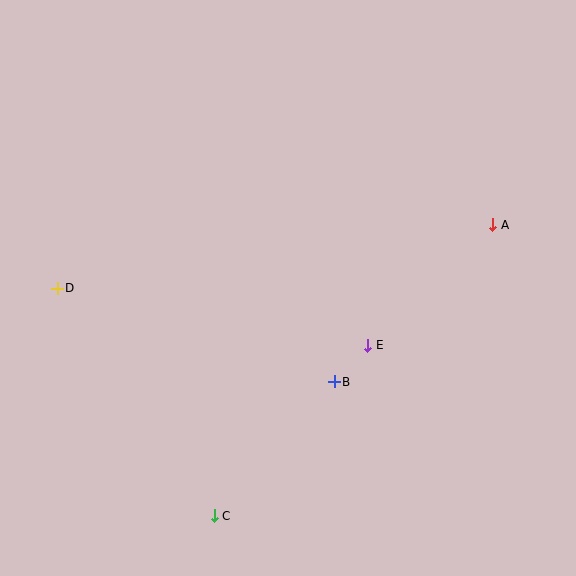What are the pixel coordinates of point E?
Point E is at (368, 345).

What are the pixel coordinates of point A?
Point A is at (493, 225).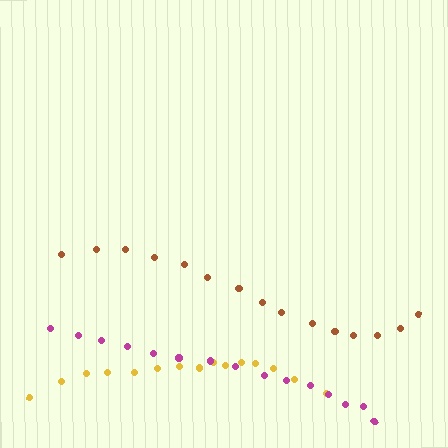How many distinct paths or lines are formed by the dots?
There are 3 distinct paths.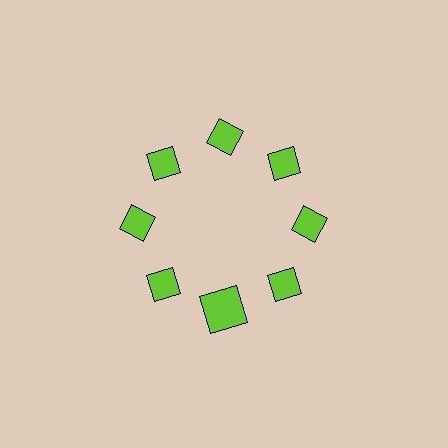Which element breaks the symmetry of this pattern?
The lime square at roughly the 6 o'clock position breaks the symmetry. All other shapes are lime diamonds.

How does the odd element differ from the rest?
It has a different shape: square instead of diamond.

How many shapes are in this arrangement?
There are 8 shapes arranged in a ring pattern.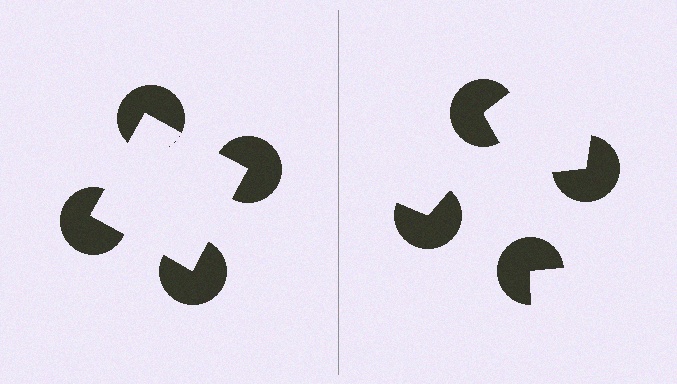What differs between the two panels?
The pac-man discs are positioned identically on both sides; only the wedge orientations differ. On the left they align to a square; on the right they are misaligned.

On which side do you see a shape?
An illusory square appears on the left side. On the right side the wedge cuts are rotated, so no coherent shape forms.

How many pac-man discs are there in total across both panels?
8 — 4 on each side.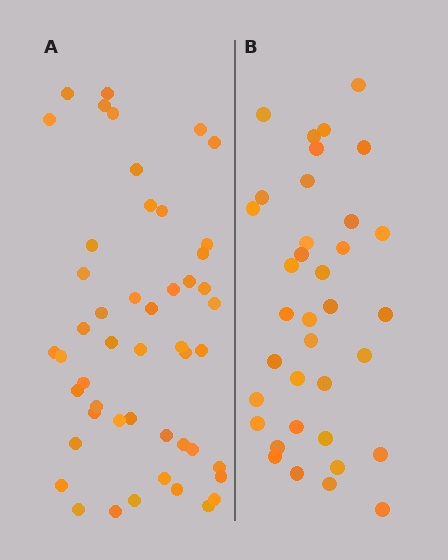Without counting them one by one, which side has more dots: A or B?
Region A (the left region) has more dots.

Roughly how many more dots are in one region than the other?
Region A has approximately 15 more dots than region B.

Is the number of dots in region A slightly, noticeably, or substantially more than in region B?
Region A has noticeably more, but not dramatically so. The ratio is roughly 1.4 to 1.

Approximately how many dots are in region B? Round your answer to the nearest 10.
About 40 dots. (The exact count is 36, which rounds to 40.)